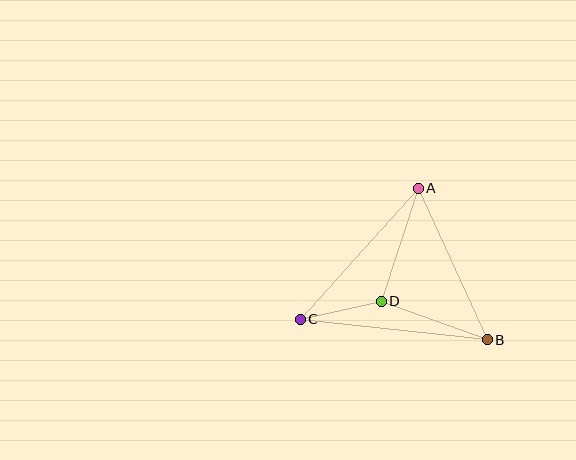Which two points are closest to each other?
Points C and D are closest to each other.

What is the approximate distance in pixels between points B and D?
The distance between B and D is approximately 113 pixels.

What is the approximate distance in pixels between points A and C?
The distance between A and C is approximately 176 pixels.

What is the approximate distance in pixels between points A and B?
The distance between A and B is approximately 166 pixels.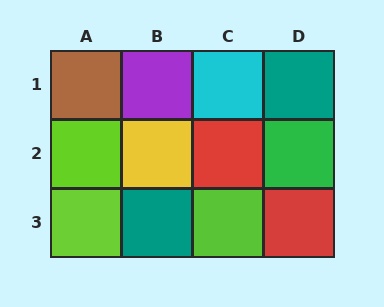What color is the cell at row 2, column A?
Lime.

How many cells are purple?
1 cell is purple.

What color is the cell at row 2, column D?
Green.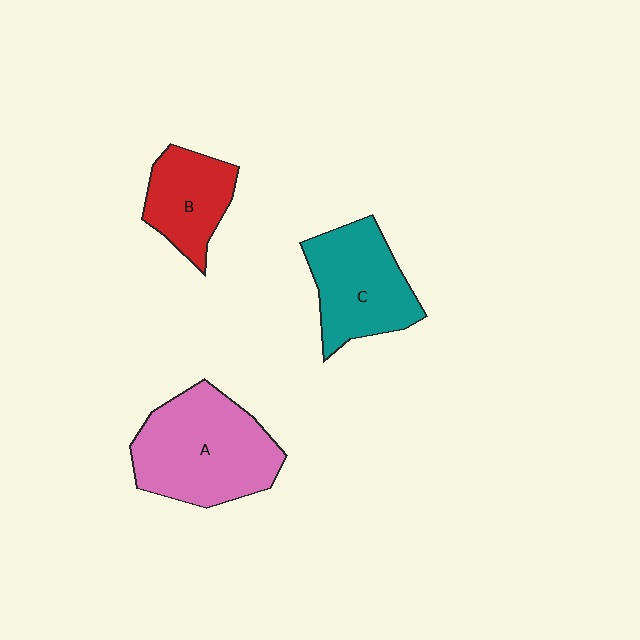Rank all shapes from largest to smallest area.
From largest to smallest: A (pink), C (teal), B (red).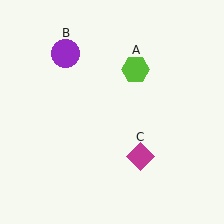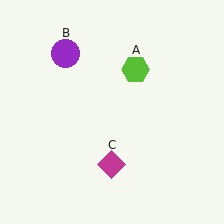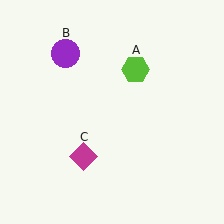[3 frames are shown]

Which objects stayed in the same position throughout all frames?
Lime hexagon (object A) and purple circle (object B) remained stationary.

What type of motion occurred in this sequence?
The magenta diamond (object C) rotated clockwise around the center of the scene.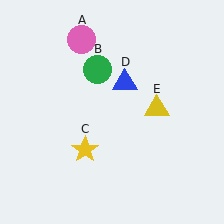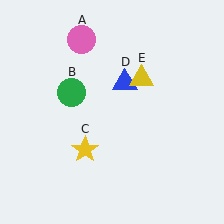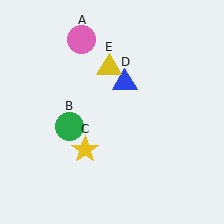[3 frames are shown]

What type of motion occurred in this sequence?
The green circle (object B), yellow triangle (object E) rotated counterclockwise around the center of the scene.